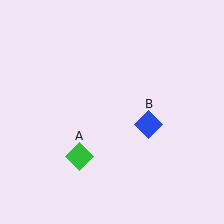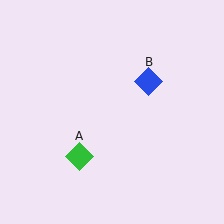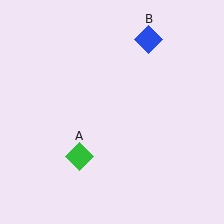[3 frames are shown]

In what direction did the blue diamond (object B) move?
The blue diamond (object B) moved up.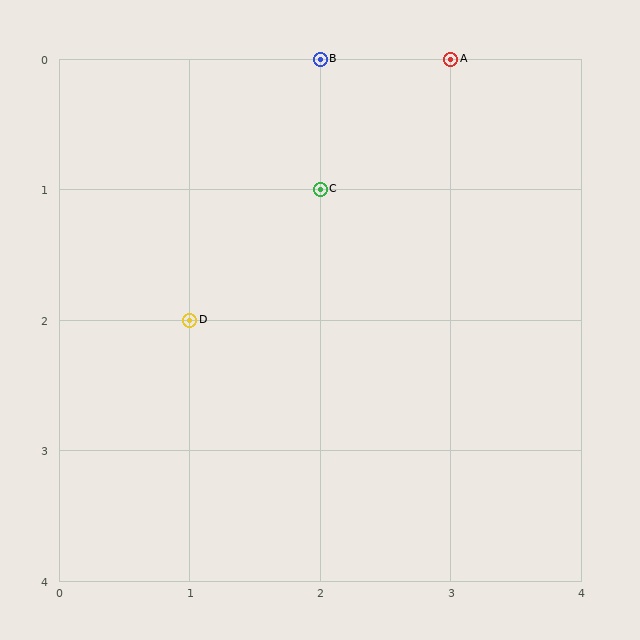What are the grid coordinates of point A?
Point A is at grid coordinates (3, 0).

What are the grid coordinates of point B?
Point B is at grid coordinates (2, 0).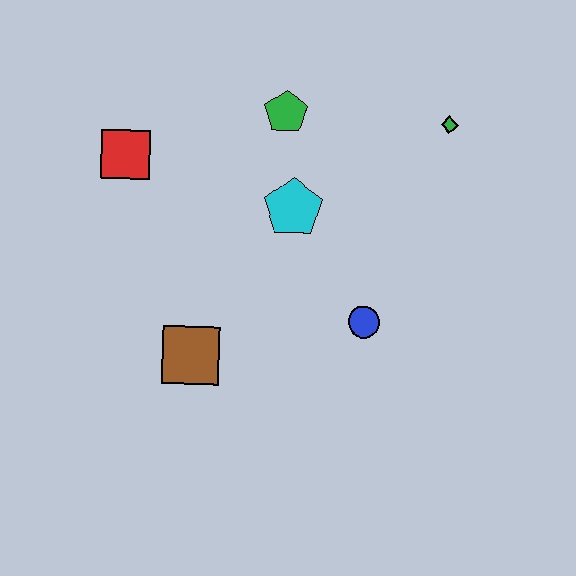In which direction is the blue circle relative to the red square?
The blue circle is to the right of the red square.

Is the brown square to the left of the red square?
No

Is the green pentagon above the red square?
Yes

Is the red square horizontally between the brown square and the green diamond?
No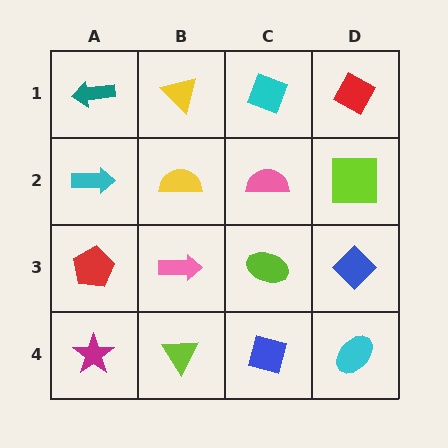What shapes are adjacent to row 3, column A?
A cyan arrow (row 2, column A), a magenta star (row 4, column A), a pink arrow (row 3, column B).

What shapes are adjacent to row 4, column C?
A lime ellipse (row 3, column C), a lime triangle (row 4, column B), a cyan ellipse (row 4, column D).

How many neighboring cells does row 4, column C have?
3.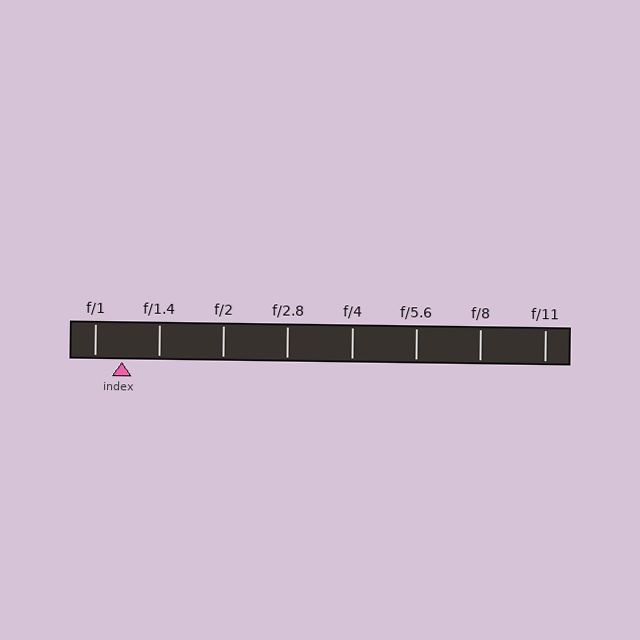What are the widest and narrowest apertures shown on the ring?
The widest aperture shown is f/1 and the narrowest is f/11.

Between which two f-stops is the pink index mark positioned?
The index mark is between f/1 and f/1.4.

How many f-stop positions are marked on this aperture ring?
There are 8 f-stop positions marked.